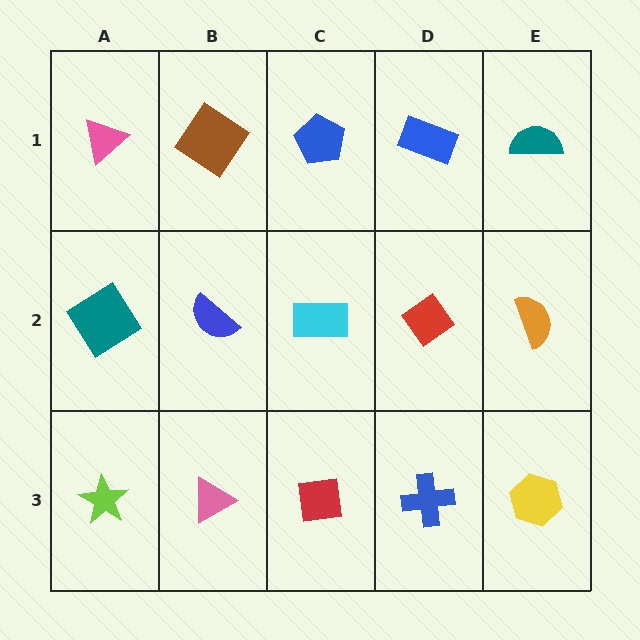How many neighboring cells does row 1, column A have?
2.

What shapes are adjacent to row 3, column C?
A cyan rectangle (row 2, column C), a pink triangle (row 3, column B), a blue cross (row 3, column D).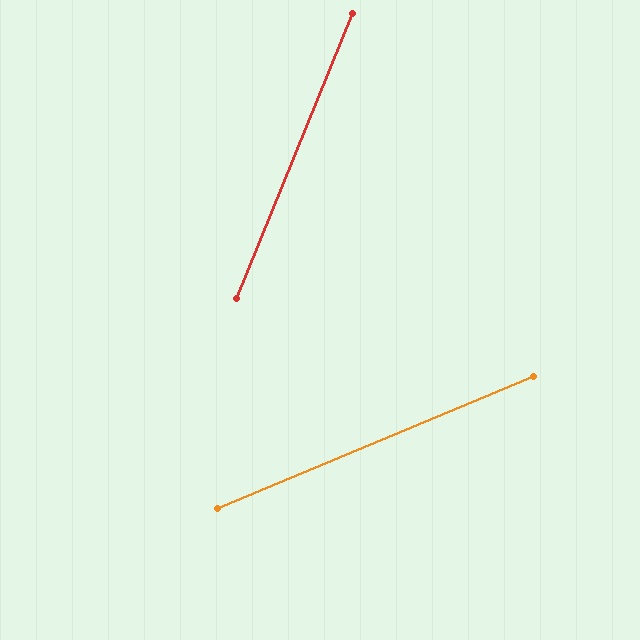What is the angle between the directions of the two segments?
Approximately 45 degrees.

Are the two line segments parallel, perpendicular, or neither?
Neither parallel nor perpendicular — they differ by about 45°.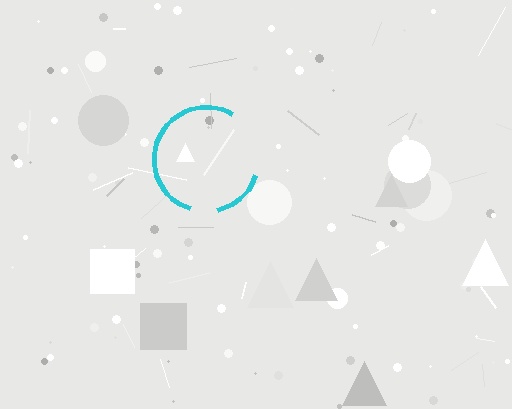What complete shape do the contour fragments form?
The contour fragments form a circle.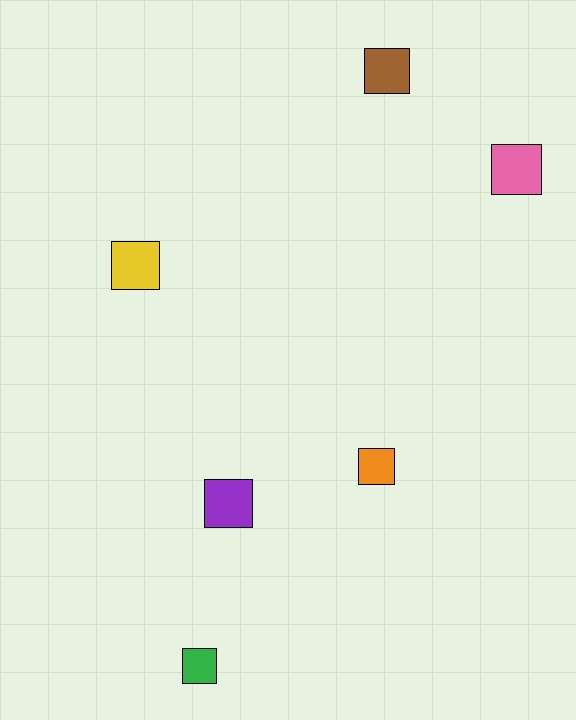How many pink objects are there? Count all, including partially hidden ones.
There is 1 pink object.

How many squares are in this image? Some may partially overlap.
There are 6 squares.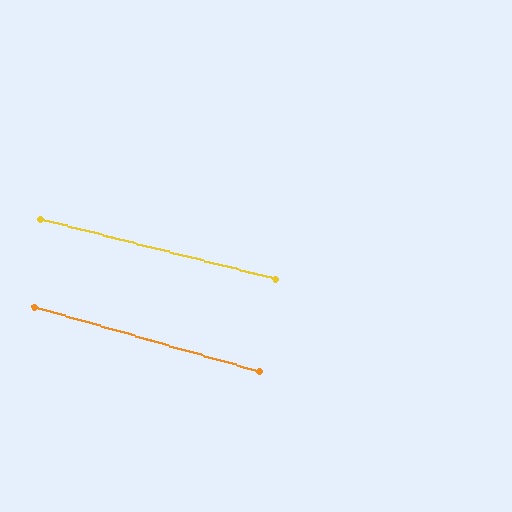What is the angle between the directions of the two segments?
Approximately 2 degrees.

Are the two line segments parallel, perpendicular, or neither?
Parallel — their directions differ by only 1.8°.